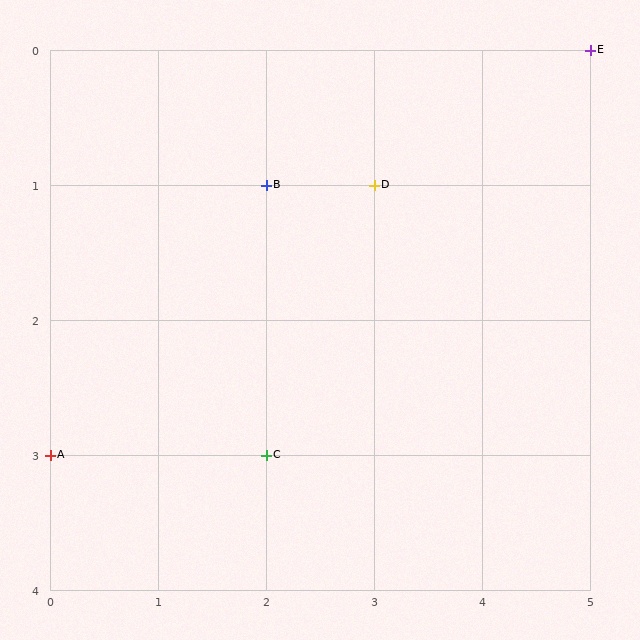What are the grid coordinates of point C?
Point C is at grid coordinates (2, 3).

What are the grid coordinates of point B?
Point B is at grid coordinates (2, 1).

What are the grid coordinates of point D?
Point D is at grid coordinates (3, 1).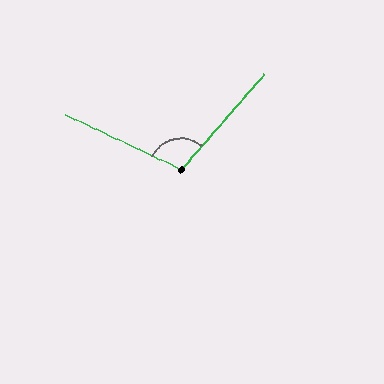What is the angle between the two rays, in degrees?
Approximately 105 degrees.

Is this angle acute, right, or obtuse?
It is obtuse.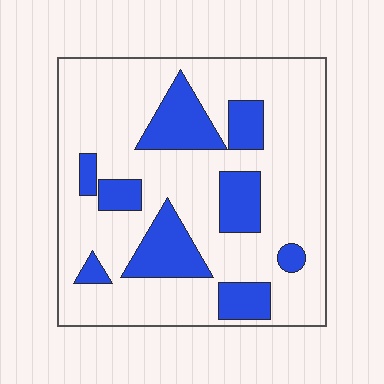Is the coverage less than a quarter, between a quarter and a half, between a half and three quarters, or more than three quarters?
Less than a quarter.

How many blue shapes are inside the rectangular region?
9.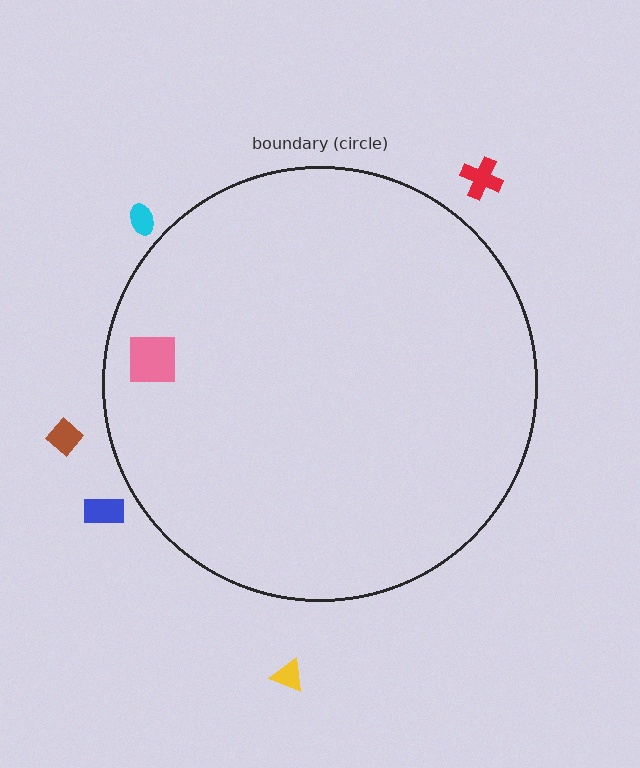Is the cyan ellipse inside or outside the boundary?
Outside.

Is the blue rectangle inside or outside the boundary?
Outside.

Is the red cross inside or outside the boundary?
Outside.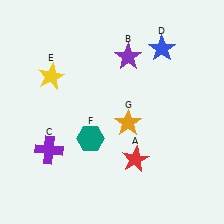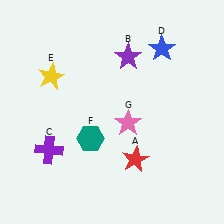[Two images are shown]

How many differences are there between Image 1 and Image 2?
There is 1 difference between the two images.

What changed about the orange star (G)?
In Image 1, G is orange. In Image 2, it changed to pink.